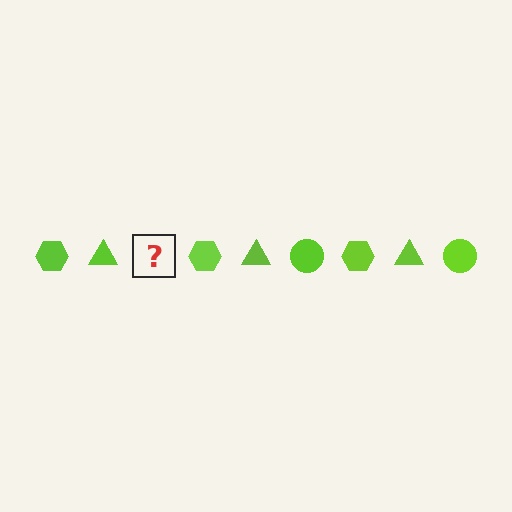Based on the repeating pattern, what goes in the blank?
The blank should be a lime circle.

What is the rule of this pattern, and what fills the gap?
The rule is that the pattern cycles through hexagon, triangle, circle shapes in lime. The gap should be filled with a lime circle.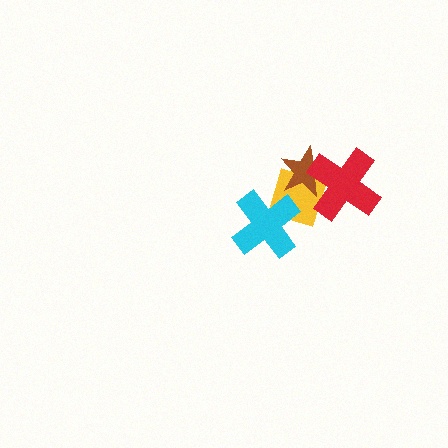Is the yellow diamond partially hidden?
Yes, it is partially covered by another shape.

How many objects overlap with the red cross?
2 objects overlap with the red cross.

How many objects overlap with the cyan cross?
1 object overlaps with the cyan cross.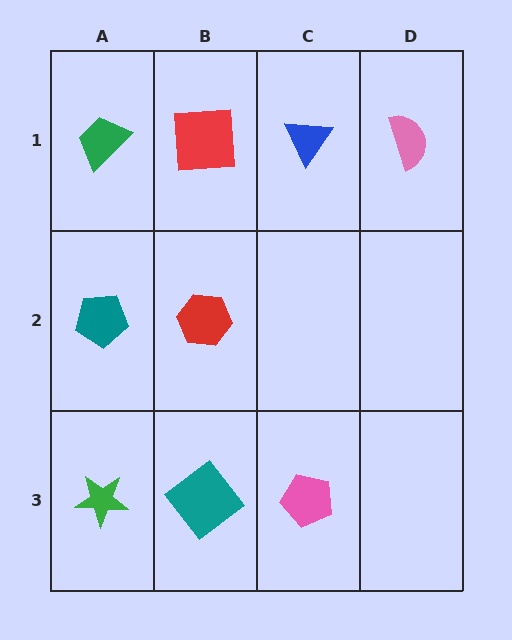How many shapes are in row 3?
3 shapes.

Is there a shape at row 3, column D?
No, that cell is empty.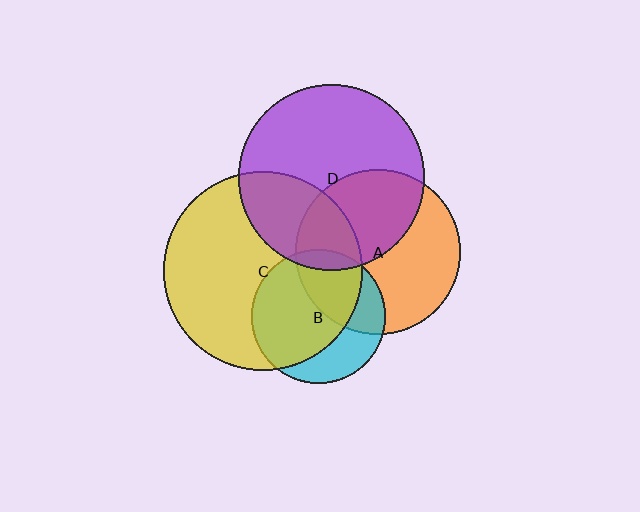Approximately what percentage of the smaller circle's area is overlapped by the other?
Approximately 30%.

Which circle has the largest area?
Circle C (yellow).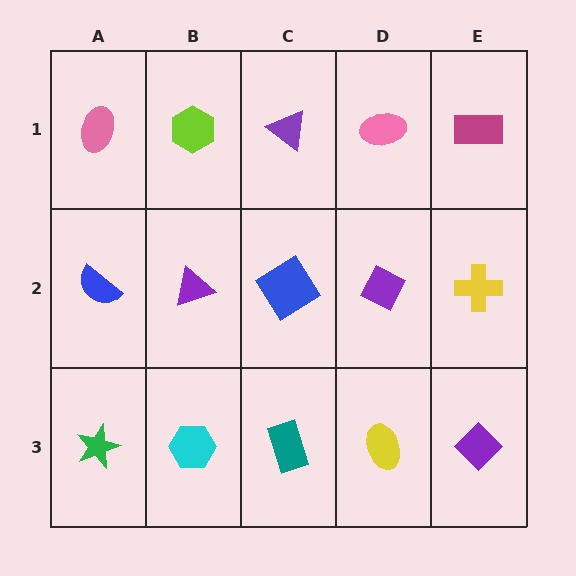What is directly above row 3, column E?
A yellow cross.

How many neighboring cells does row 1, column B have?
3.